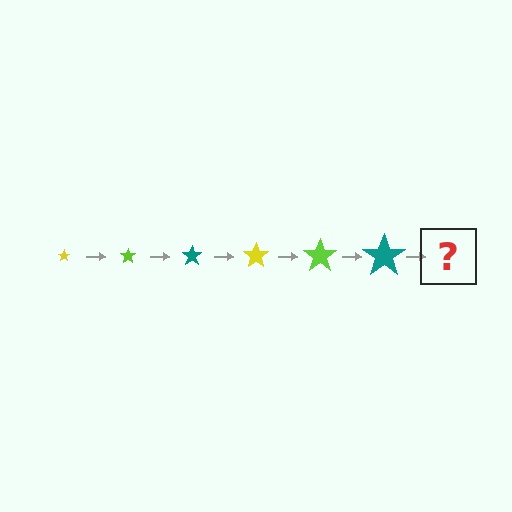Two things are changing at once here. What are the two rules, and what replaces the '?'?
The two rules are that the star grows larger each step and the color cycles through yellow, lime, and teal. The '?' should be a yellow star, larger than the previous one.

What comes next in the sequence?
The next element should be a yellow star, larger than the previous one.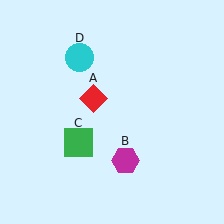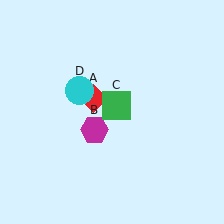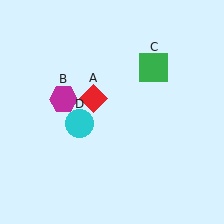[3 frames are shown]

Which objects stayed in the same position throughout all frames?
Red diamond (object A) remained stationary.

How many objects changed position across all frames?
3 objects changed position: magenta hexagon (object B), green square (object C), cyan circle (object D).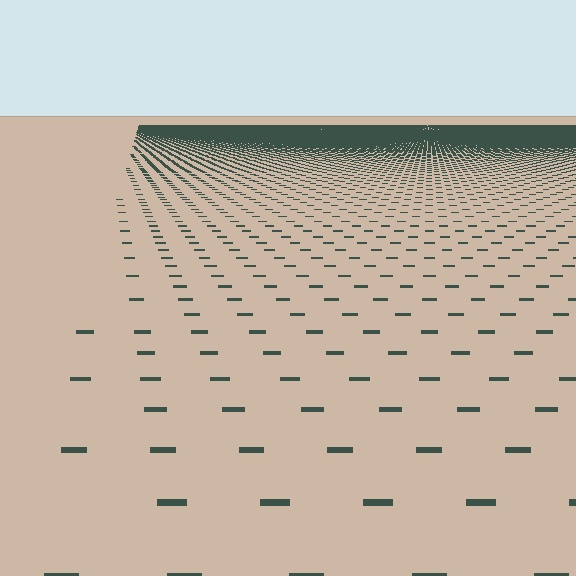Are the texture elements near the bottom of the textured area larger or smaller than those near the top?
Larger. Near the bottom, elements are closer to the viewer and appear at a bigger on-screen size.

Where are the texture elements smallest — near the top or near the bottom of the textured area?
Near the top.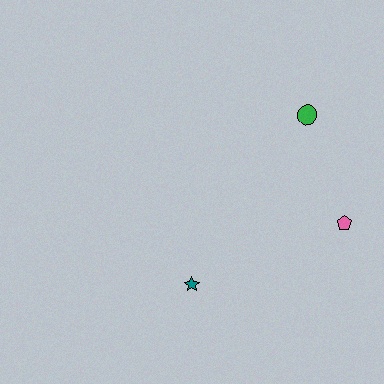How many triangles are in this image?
There are no triangles.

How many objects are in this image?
There are 3 objects.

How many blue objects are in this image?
There are no blue objects.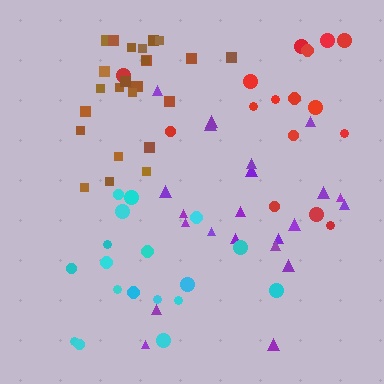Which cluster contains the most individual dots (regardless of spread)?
Brown (25).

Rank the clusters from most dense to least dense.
brown, cyan, purple, red.